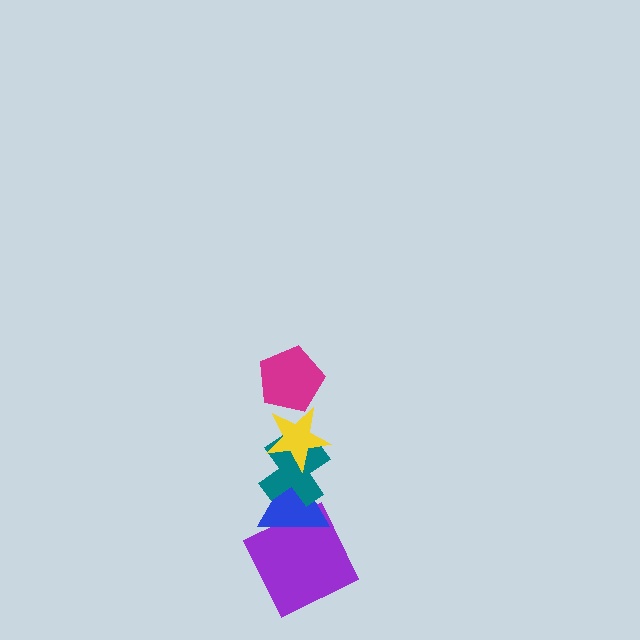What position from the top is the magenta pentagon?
The magenta pentagon is 1st from the top.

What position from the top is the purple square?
The purple square is 5th from the top.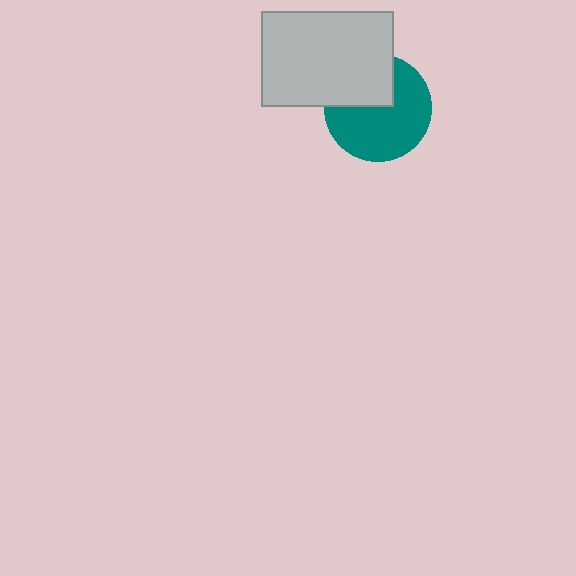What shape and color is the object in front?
The object in front is a light gray rectangle.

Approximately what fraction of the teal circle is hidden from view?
Roughly 34% of the teal circle is hidden behind the light gray rectangle.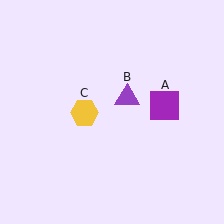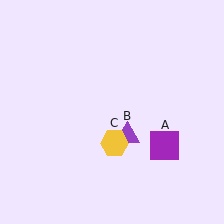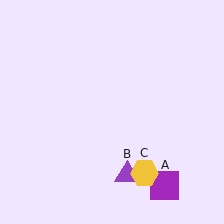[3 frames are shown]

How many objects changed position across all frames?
3 objects changed position: purple square (object A), purple triangle (object B), yellow hexagon (object C).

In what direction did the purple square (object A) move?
The purple square (object A) moved down.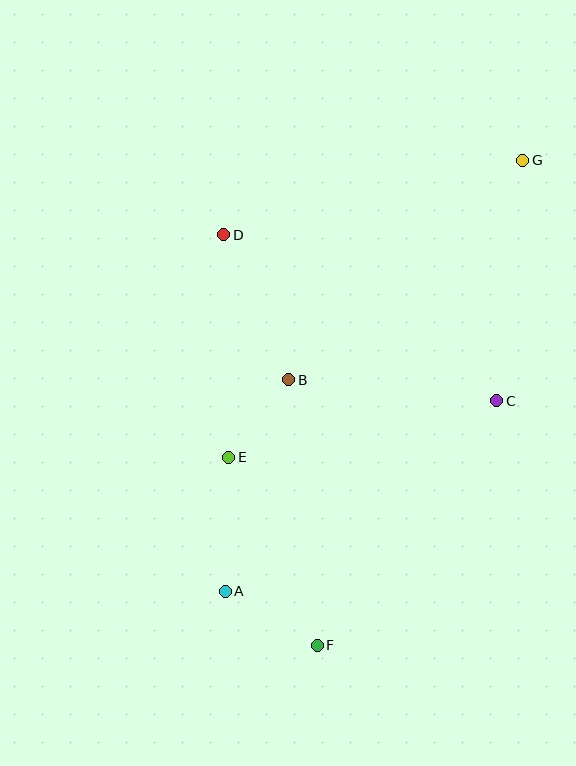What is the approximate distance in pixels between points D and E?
The distance between D and E is approximately 222 pixels.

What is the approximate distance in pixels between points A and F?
The distance between A and F is approximately 106 pixels.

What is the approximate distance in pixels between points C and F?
The distance between C and F is approximately 304 pixels.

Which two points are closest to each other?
Points B and E are closest to each other.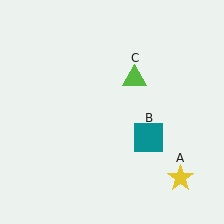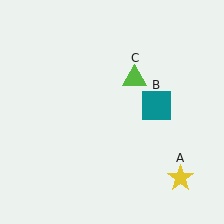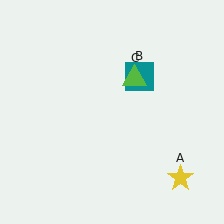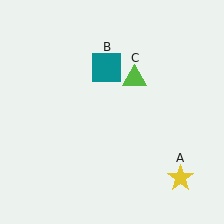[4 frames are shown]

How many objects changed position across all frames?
1 object changed position: teal square (object B).